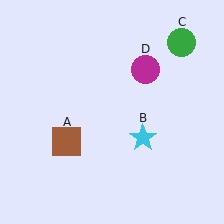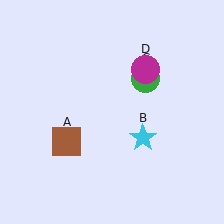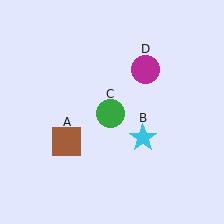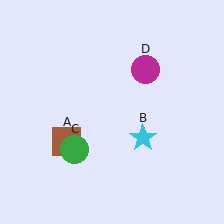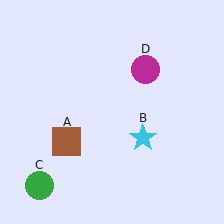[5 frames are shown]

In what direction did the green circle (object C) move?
The green circle (object C) moved down and to the left.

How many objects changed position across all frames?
1 object changed position: green circle (object C).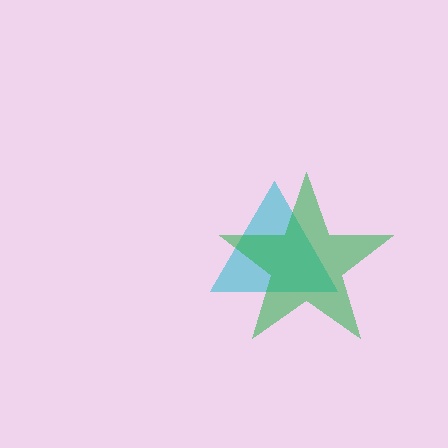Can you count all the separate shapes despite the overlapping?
Yes, there are 2 separate shapes.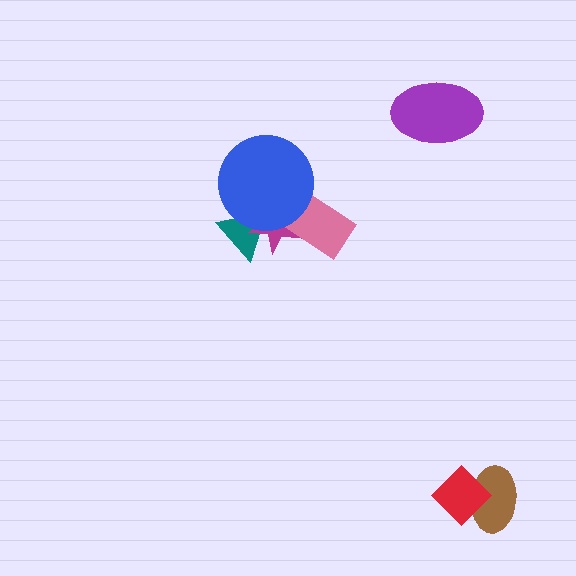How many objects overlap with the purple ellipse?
0 objects overlap with the purple ellipse.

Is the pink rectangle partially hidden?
Yes, it is partially covered by another shape.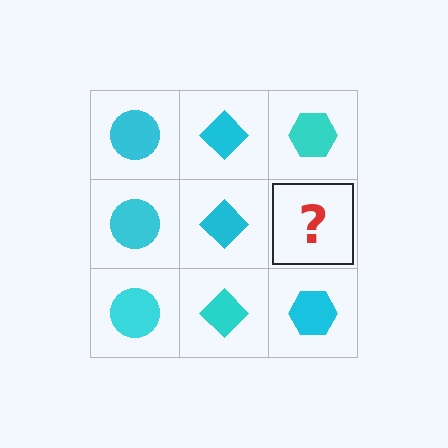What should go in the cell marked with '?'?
The missing cell should contain a cyan hexagon.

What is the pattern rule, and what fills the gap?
The rule is that each column has a consistent shape. The gap should be filled with a cyan hexagon.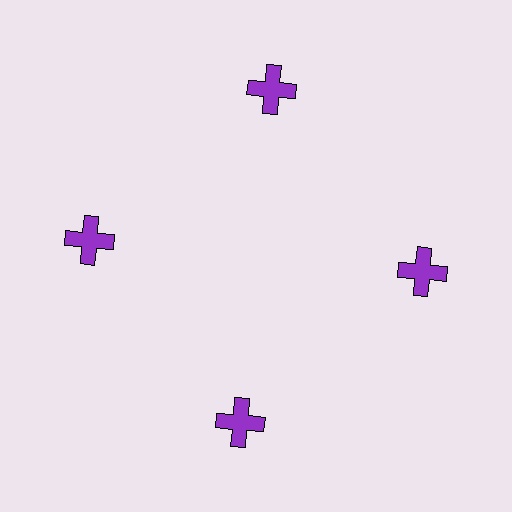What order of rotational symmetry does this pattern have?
This pattern has 4-fold rotational symmetry.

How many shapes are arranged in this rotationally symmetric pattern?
There are 4 shapes, arranged in 4 groups of 1.